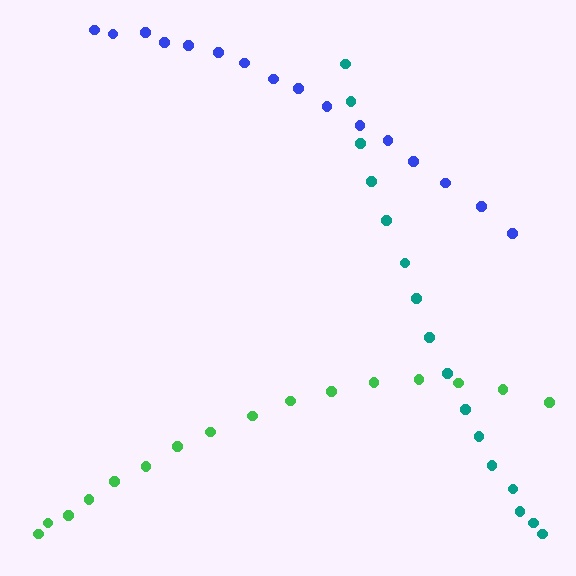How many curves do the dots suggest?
There are 3 distinct paths.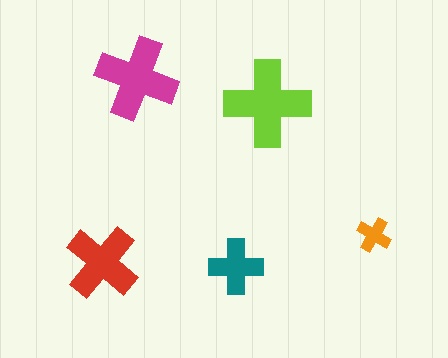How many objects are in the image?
There are 5 objects in the image.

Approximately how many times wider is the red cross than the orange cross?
About 2 times wider.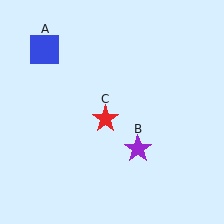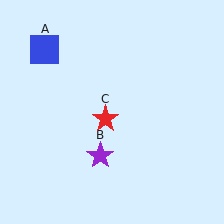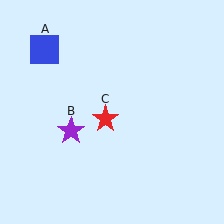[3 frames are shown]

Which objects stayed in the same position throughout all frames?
Blue square (object A) and red star (object C) remained stationary.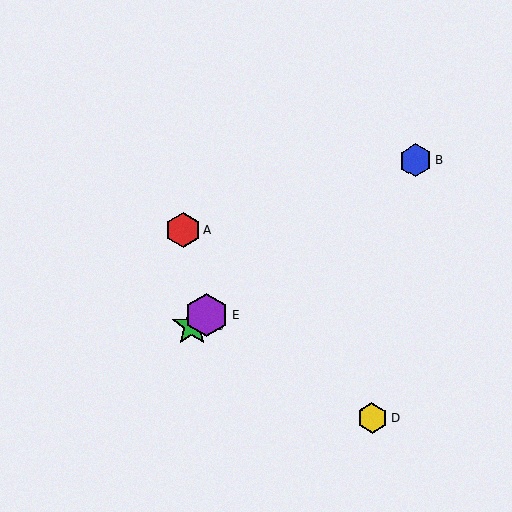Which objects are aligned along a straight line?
Objects B, C, E are aligned along a straight line.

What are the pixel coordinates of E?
Object E is at (207, 315).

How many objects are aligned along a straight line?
3 objects (B, C, E) are aligned along a straight line.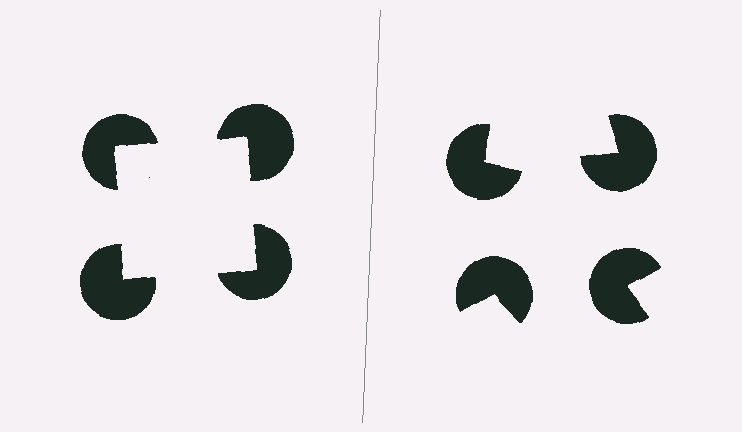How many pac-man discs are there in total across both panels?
8 — 4 on each side.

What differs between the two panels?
The pac-man discs are positioned identically on both sides; only the wedge orientations differ. On the left they align to a square; on the right they are misaligned.